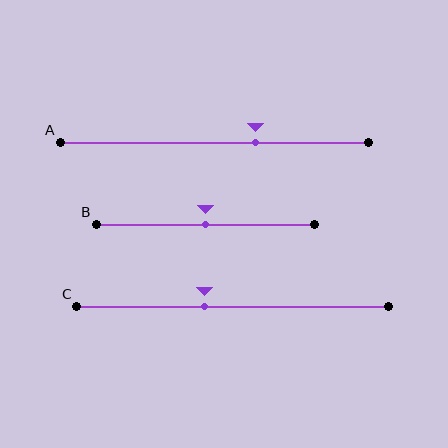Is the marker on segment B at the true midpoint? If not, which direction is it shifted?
Yes, the marker on segment B is at the true midpoint.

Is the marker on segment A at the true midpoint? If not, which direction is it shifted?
No, the marker on segment A is shifted to the right by about 14% of the segment length.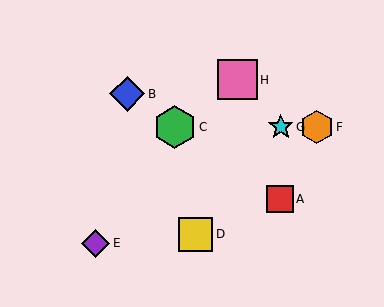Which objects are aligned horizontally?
Objects C, F, G are aligned horizontally.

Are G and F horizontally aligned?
Yes, both are at y≈127.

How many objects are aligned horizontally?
3 objects (C, F, G) are aligned horizontally.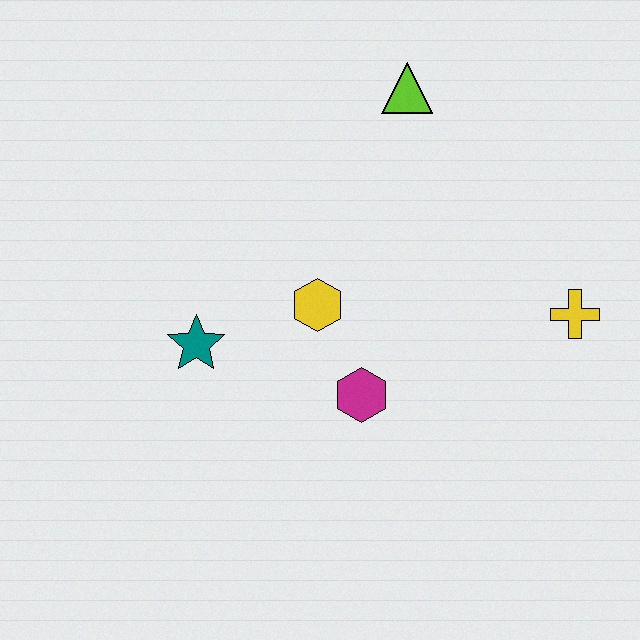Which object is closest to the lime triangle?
The yellow hexagon is closest to the lime triangle.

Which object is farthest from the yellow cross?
The teal star is farthest from the yellow cross.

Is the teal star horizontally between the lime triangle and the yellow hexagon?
No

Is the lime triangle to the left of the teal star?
No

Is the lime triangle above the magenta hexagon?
Yes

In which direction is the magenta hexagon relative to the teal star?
The magenta hexagon is to the right of the teal star.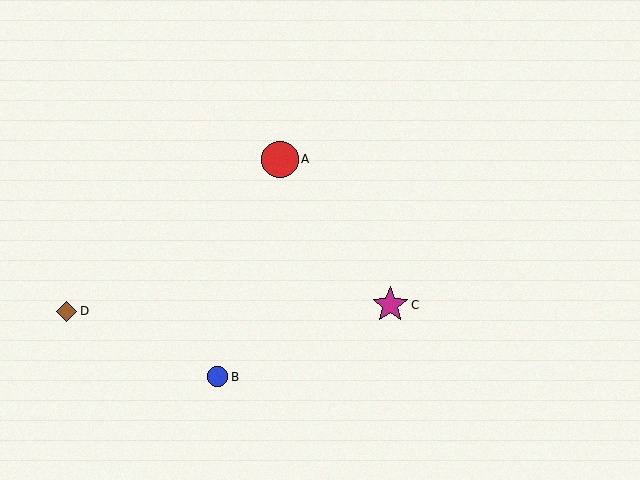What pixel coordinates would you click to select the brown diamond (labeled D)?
Click at (67, 311) to select the brown diamond D.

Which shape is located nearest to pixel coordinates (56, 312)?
The brown diamond (labeled D) at (67, 311) is nearest to that location.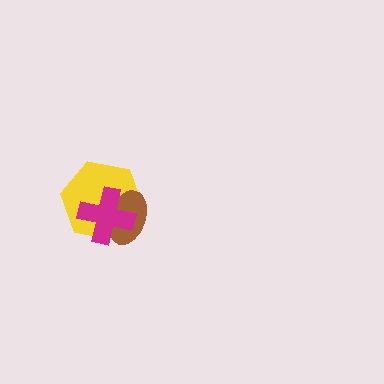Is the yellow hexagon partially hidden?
Yes, it is partially covered by another shape.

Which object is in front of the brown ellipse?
The magenta cross is in front of the brown ellipse.